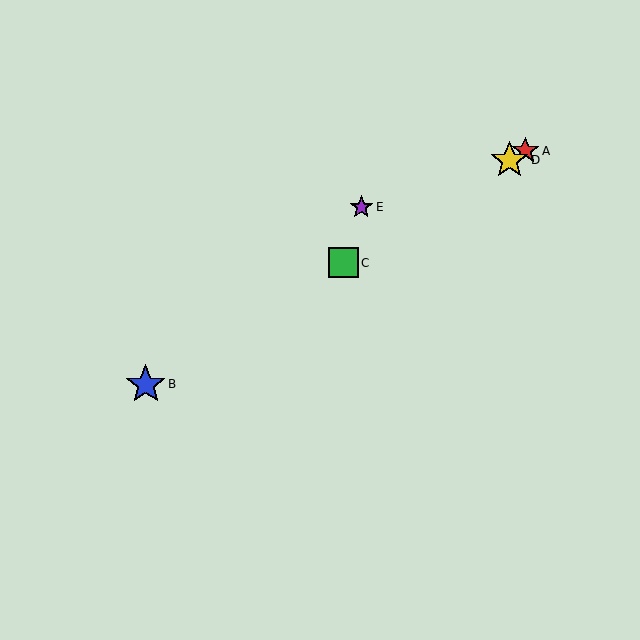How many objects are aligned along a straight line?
4 objects (A, B, C, D) are aligned along a straight line.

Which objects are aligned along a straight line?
Objects A, B, C, D are aligned along a straight line.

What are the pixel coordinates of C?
Object C is at (343, 263).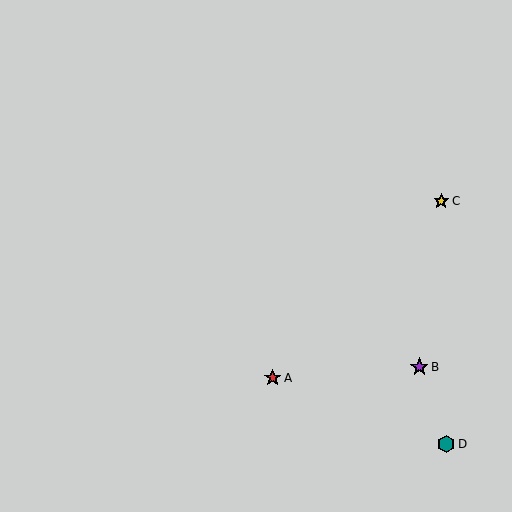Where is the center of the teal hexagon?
The center of the teal hexagon is at (446, 444).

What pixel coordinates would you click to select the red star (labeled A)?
Click at (273, 378) to select the red star A.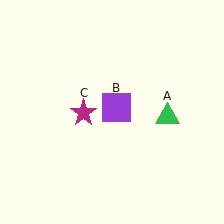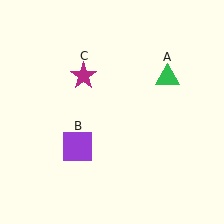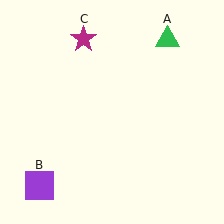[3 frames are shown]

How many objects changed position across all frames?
3 objects changed position: green triangle (object A), purple square (object B), magenta star (object C).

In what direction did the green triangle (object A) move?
The green triangle (object A) moved up.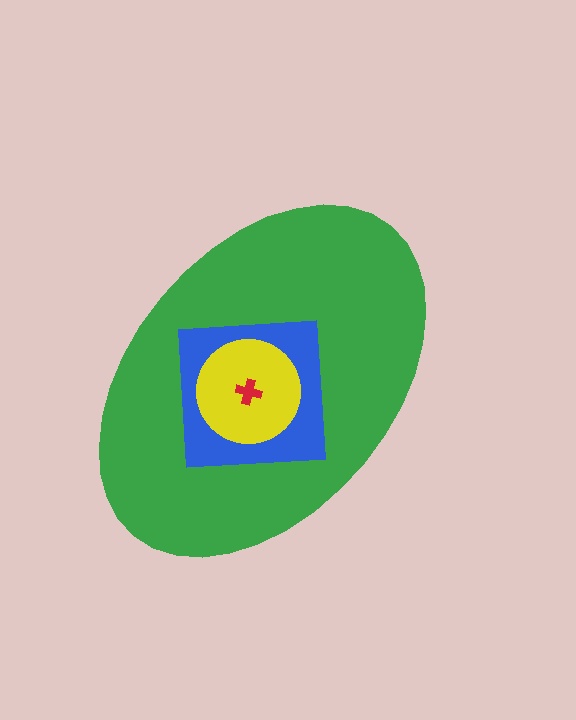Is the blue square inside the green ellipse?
Yes.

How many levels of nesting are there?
4.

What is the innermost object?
The red cross.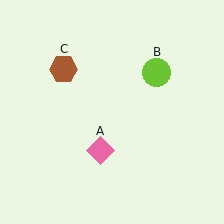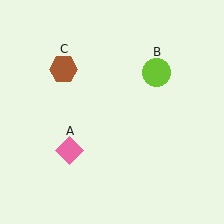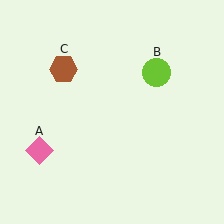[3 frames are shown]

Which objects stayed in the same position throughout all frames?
Lime circle (object B) and brown hexagon (object C) remained stationary.